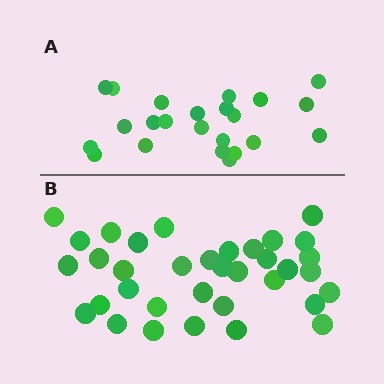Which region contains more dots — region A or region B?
Region B (the bottom region) has more dots.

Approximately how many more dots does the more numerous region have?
Region B has roughly 12 or so more dots than region A.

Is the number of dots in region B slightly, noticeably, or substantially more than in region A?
Region B has substantially more. The ratio is roughly 1.5 to 1.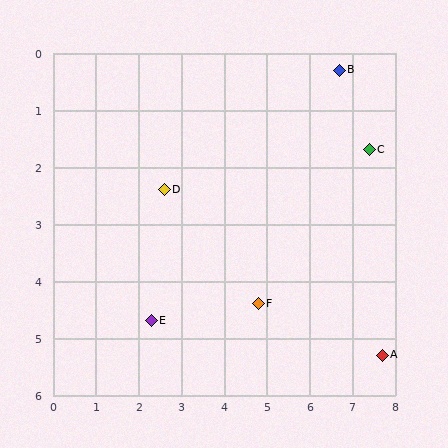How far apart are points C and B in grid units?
Points C and B are about 1.6 grid units apart.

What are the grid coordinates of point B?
Point B is at approximately (6.7, 0.3).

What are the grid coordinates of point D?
Point D is at approximately (2.6, 2.4).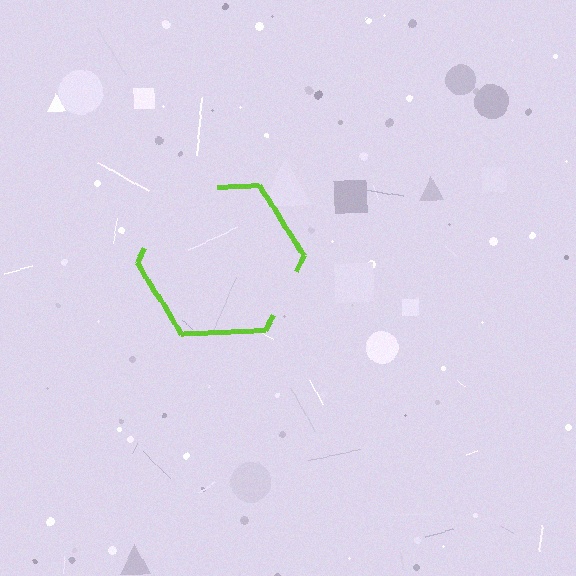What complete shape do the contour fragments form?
The contour fragments form a hexagon.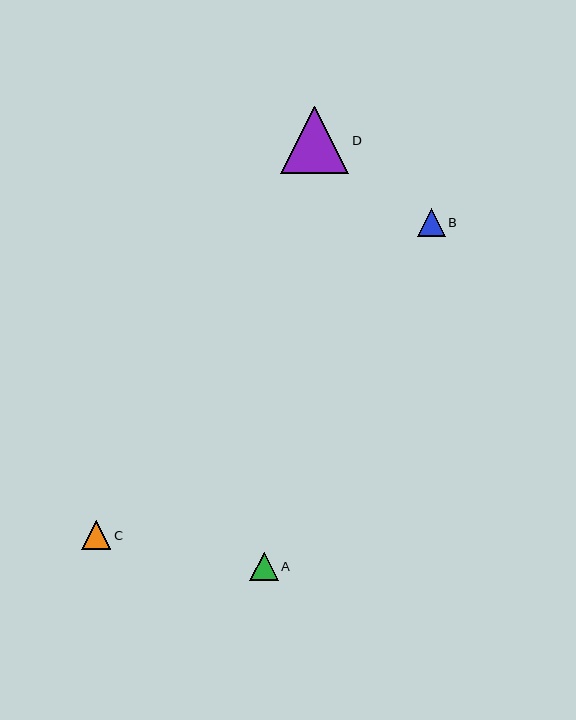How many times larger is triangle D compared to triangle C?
Triangle D is approximately 2.3 times the size of triangle C.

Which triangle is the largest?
Triangle D is the largest with a size of approximately 68 pixels.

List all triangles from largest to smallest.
From largest to smallest: D, C, A, B.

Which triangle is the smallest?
Triangle B is the smallest with a size of approximately 28 pixels.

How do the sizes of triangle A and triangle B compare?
Triangle A and triangle B are approximately the same size.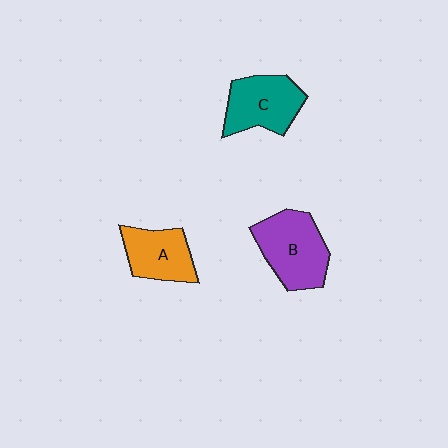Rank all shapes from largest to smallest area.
From largest to smallest: B (purple), C (teal), A (orange).